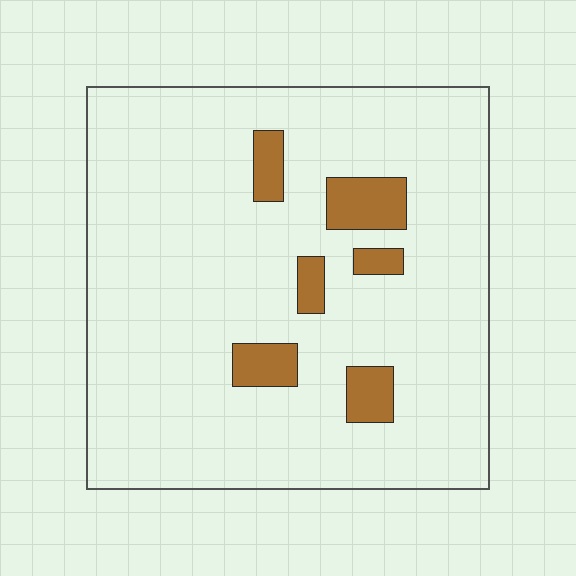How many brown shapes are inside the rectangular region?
6.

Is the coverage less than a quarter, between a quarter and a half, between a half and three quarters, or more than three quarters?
Less than a quarter.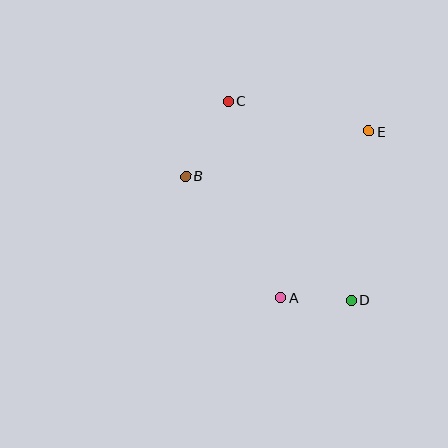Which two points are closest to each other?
Points A and D are closest to each other.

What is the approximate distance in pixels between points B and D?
The distance between B and D is approximately 207 pixels.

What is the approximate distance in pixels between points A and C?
The distance between A and C is approximately 203 pixels.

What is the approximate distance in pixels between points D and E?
The distance between D and E is approximately 170 pixels.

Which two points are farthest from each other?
Points C and D are farthest from each other.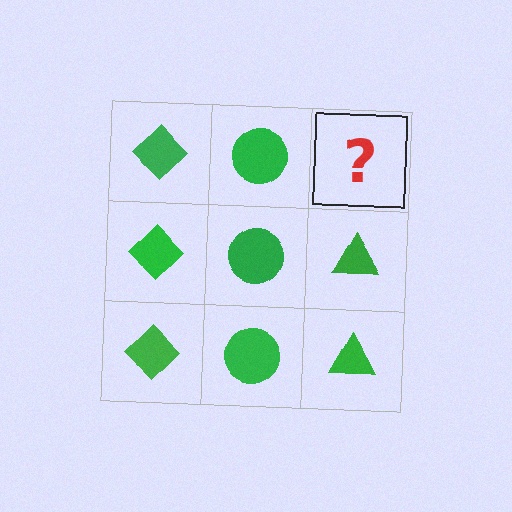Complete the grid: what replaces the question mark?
The question mark should be replaced with a green triangle.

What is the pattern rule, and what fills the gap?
The rule is that each column has a consistent shape. The gap should be filled with a green triangle.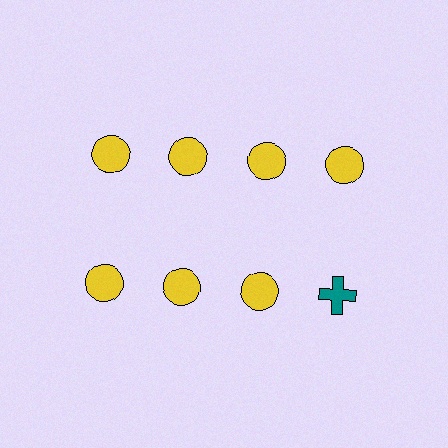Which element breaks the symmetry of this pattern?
The teal cross in the second row, second from right column breaks the symmetry. All other shapes are yellow circles.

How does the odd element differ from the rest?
It differs in both color (teal instead of yellow) and shape (cross instead of circle).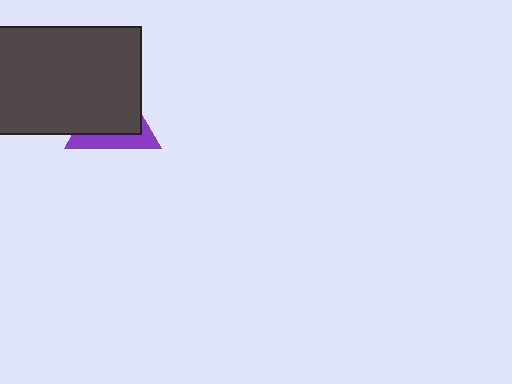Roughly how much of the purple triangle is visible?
A small part of it is visible (roughly 33%).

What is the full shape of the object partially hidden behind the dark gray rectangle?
The partially hidden object is a purple triangle.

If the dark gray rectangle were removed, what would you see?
You would see the complete purple triangle.